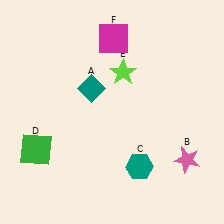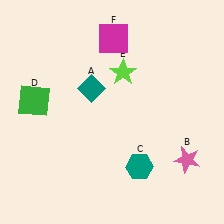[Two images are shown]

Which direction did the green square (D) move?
The green square (D) moved up.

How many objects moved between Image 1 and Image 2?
1 object moved between the two images.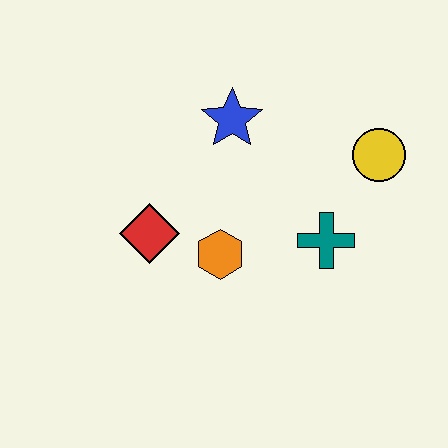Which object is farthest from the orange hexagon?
The yellow circle is farthest from the orange hexagon.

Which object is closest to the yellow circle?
The teal cross is closest to the yellow circle.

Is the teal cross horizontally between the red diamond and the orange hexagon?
No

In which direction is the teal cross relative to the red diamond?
The teal cross is to the right of the red diamond.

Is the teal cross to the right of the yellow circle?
No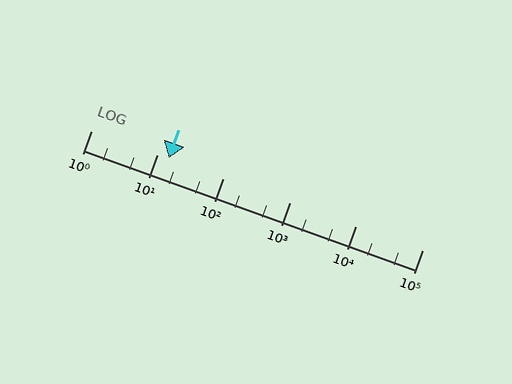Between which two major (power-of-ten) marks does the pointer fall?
The pointer is between 10 and 100.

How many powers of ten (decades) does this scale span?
The scale spans 5 decades, from 1 to 100000.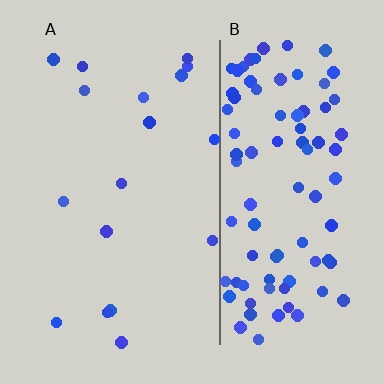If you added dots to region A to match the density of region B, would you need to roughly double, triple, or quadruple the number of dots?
Approximately quadruple.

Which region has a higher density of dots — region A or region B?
B (the right).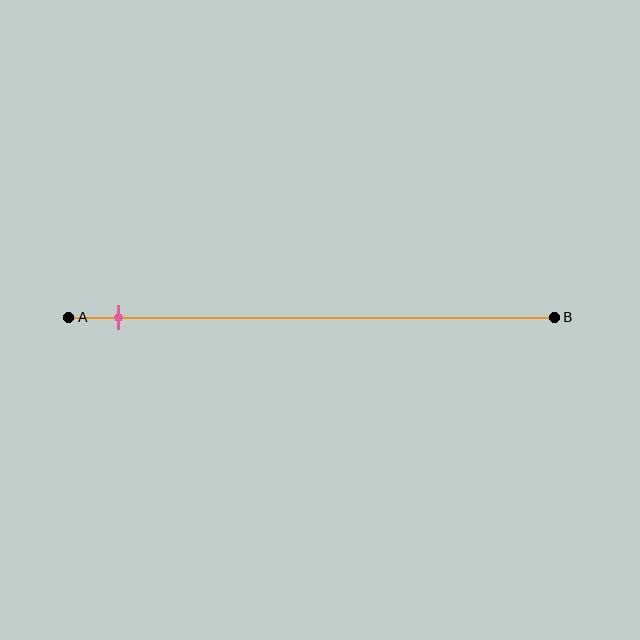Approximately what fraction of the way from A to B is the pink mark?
The pink mark is approximately 10% of the way from A to B.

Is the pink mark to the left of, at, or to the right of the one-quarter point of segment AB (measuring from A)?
The pink mark is to the left of the one-quarter point of segment AB.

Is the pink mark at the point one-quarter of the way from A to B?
No, the mark is at about 10% from A, not at the 25% one-quarter point.